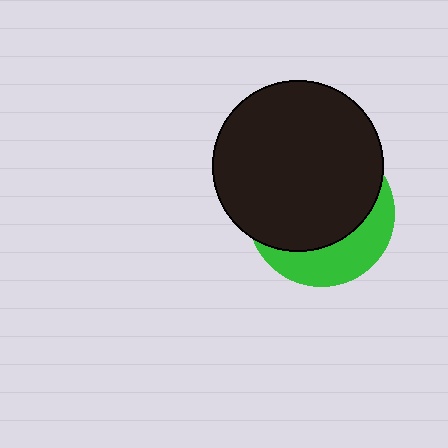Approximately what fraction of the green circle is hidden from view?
Roughly 68% of the green circle is hidden behind the black circle.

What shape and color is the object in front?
The object in front is a black circle.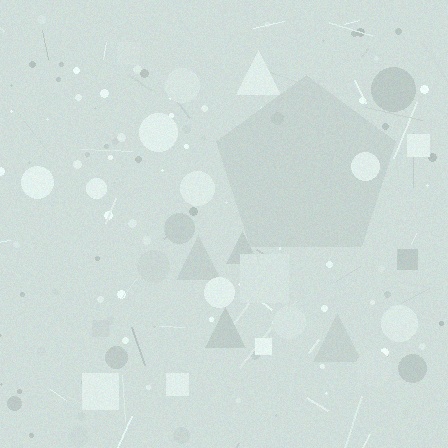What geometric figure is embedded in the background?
A pentagon is embedded in the background.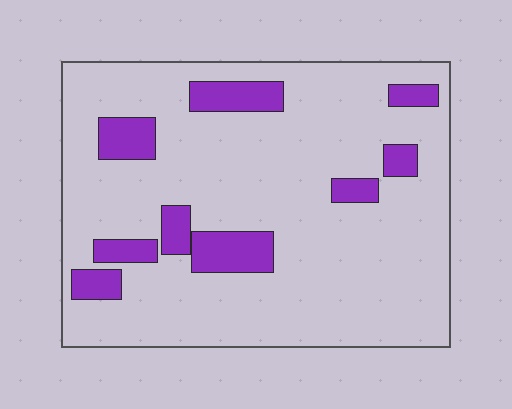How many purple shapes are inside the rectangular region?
9.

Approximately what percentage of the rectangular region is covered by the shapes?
Approximately 15%.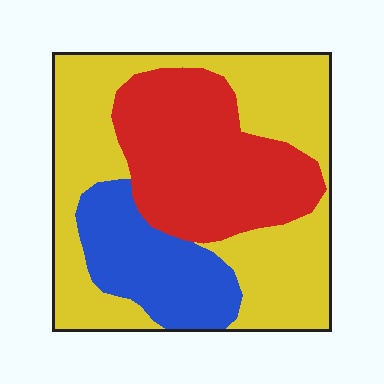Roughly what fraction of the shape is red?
Red takes up about one third (1/3) of the shape.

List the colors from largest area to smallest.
From largest to smallest: yellow, red, blue.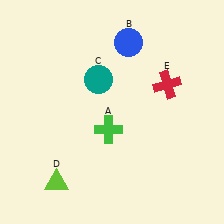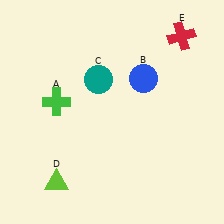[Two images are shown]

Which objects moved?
The objects that moved are: the green cross (A), the blue circle (B), the red cross (E).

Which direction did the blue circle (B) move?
The blue circle (B) moved down.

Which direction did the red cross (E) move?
The red cross (E) moved up.